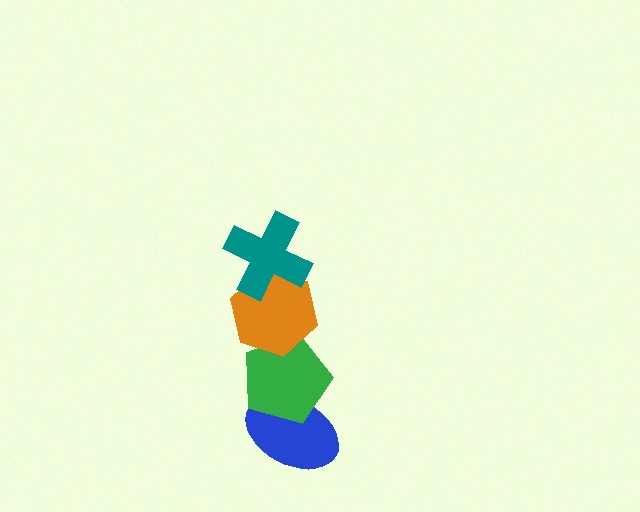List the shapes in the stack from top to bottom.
From top to bottom: the teal cross, the orange hexagon, the green pentagon, the blue ellipse.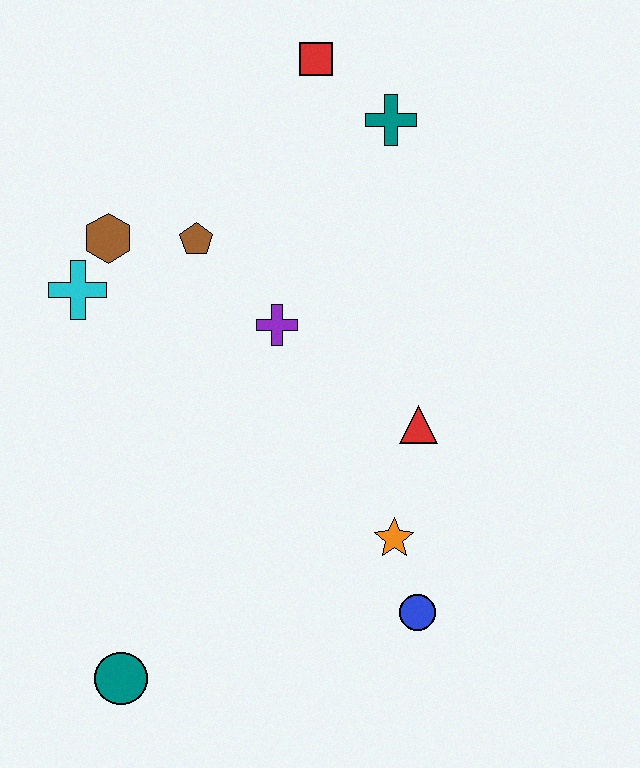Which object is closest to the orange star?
The blue circle is closest to the orange star.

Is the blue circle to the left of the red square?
No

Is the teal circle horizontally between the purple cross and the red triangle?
No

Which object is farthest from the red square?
The teal circle is farthest from the red square.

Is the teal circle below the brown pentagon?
Yes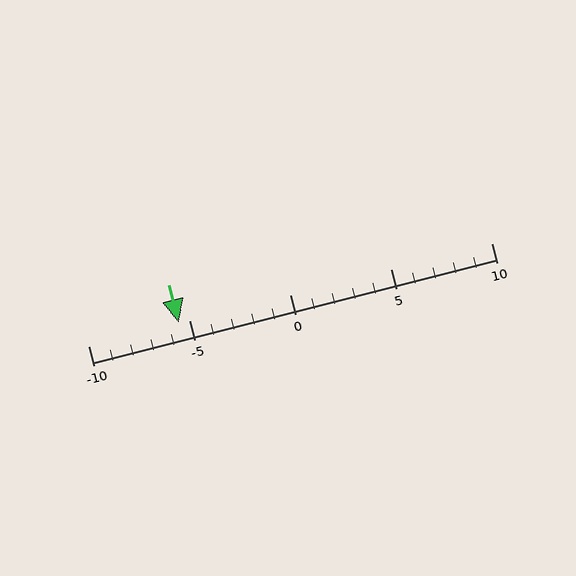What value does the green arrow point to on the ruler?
The green arrow points to approximately -6.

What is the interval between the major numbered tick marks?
The major tick marks are spaced 5 units apart.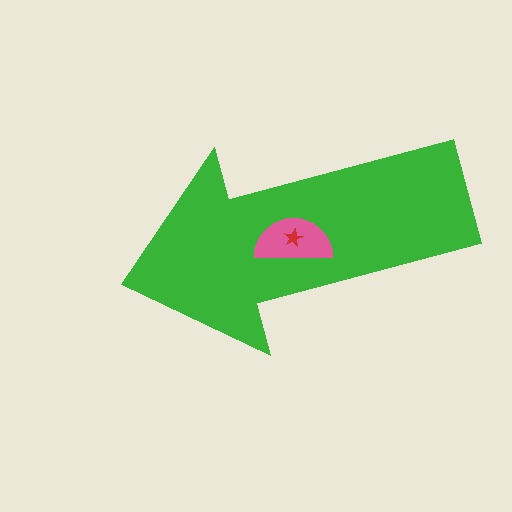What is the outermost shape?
The green arrow.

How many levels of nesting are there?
3.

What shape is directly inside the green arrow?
The pink semicircle.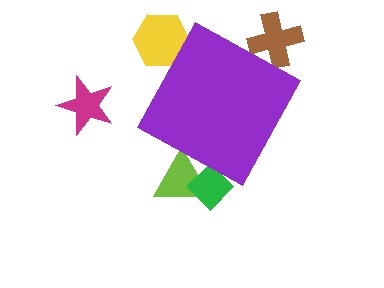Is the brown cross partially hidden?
Yes, the brown cross is partially hidden behind the purple diamond.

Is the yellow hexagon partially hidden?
Yes, the yellow hexagon is partially hidden behind the purple diamond.